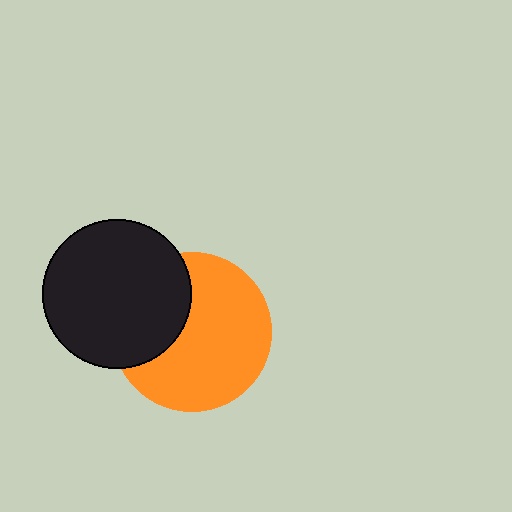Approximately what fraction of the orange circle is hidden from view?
Roughly 32% of the orange circle is hidden behind the black circle.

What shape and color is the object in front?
The object in front is a black circle.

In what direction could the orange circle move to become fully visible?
The orange circle could move right. That would shift it out from behind the black circle entirely.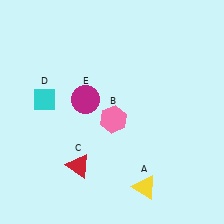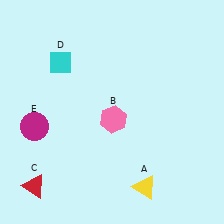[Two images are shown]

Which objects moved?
The objects that moved are: the red triangle (C), the cyan diamond (D), the magenta circle (E).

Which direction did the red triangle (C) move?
The red triangle (C) moved left.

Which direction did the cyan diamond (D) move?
The cyan diamond (D) moved up.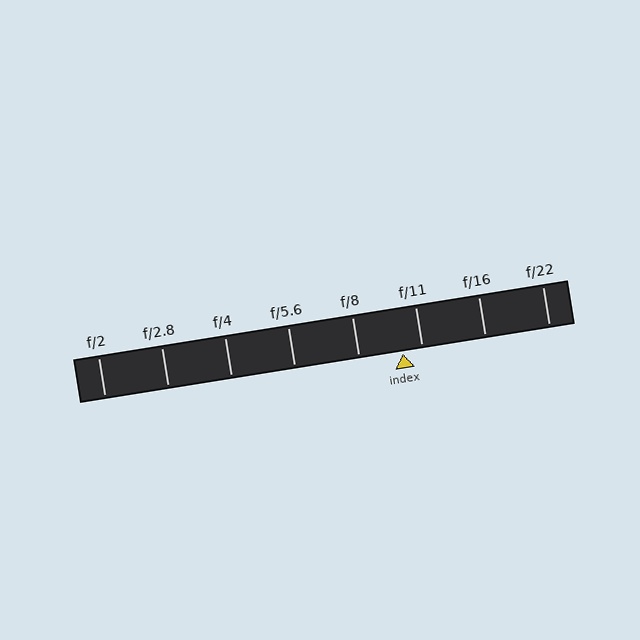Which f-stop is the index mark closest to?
The index mark is closest to f/11.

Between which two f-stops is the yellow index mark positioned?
The index mark is between f/8 and f/11.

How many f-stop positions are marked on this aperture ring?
There are 8 f-stop positions marked.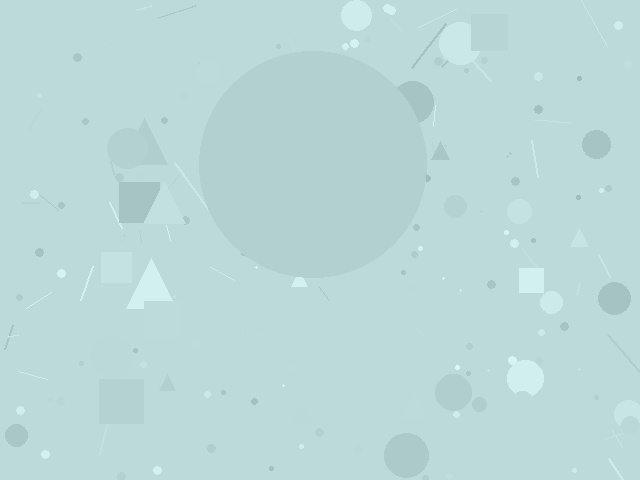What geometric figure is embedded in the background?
A circle is embedded in the background.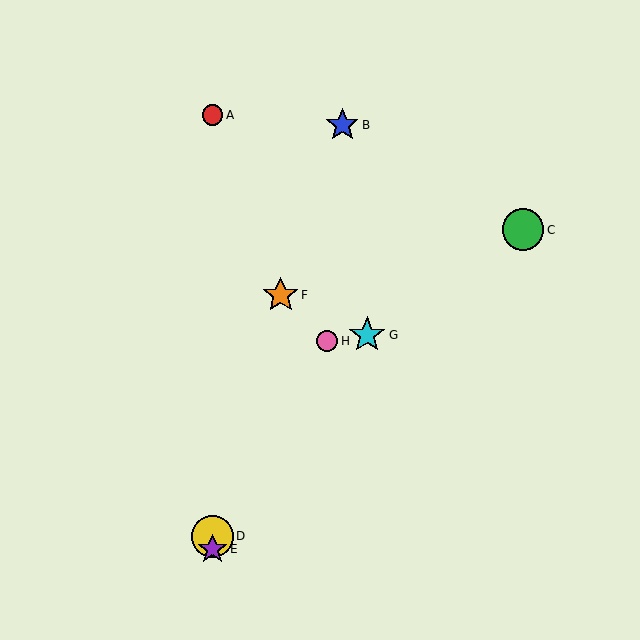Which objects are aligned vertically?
Objects A, D, E are aligned vertically.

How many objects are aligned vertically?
3 objects (A, D, E) are aligned vertically.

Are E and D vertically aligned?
Yes, both are at x≈213.